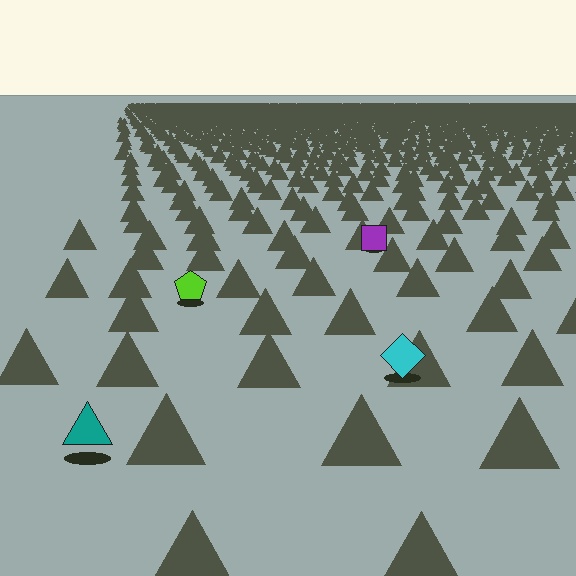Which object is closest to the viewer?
The teal triangle is closest. The texture marks near it are larger and more spread out.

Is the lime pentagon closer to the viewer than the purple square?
Yes. The lime pentagon is closer — you can tell from the texture gradient: the ground texture is coarser near it.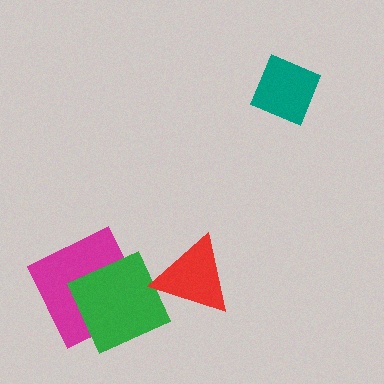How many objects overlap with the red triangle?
0 objects overlap with the red triangle.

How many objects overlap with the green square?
1 object overlaps with the green square.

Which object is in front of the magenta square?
The green square is in front of the magenta square.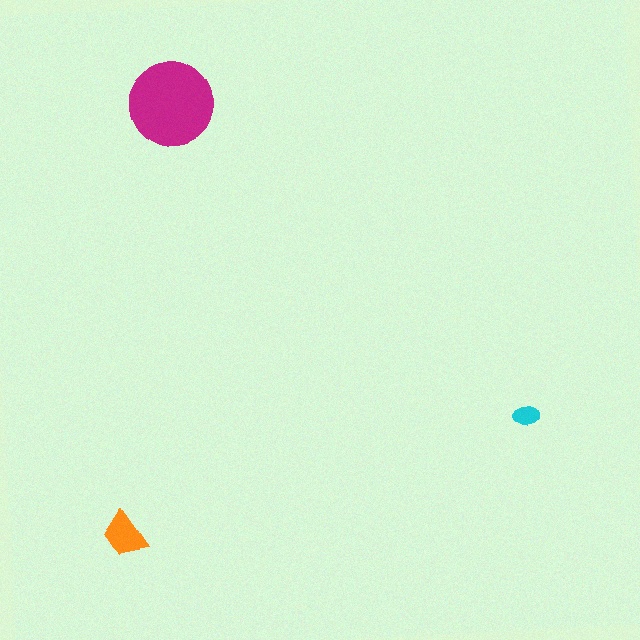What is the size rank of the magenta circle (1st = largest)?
1st.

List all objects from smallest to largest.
The cyan ellipse, the orange trapezoid, the magenta circle.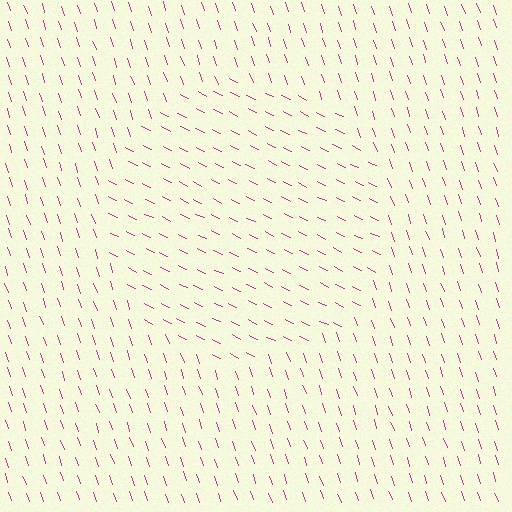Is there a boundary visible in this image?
Yes, there is a texture boundary formed by a change in line orientation.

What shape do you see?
I see a circle.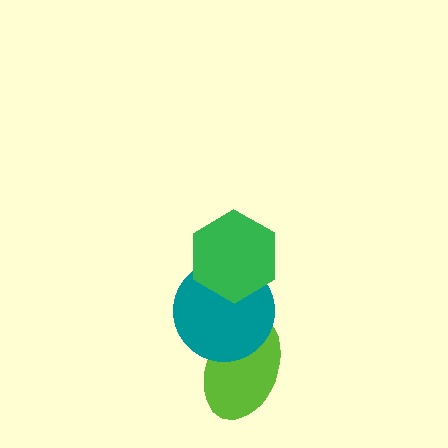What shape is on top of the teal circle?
The green hexagon is on top of the teal circle.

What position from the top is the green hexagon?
The green hexagon is 1st from the top.